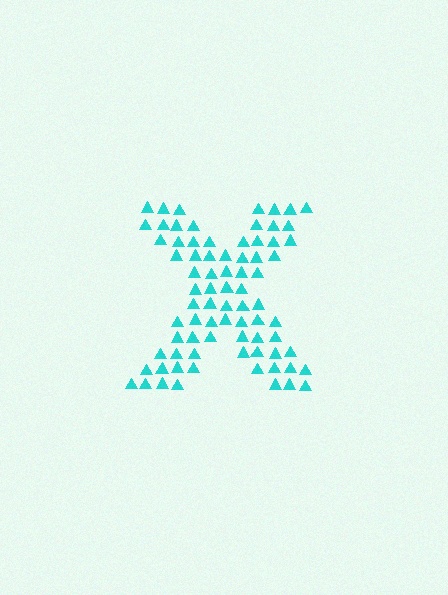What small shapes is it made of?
It is made of small triangles.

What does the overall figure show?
The overall figure shows the letter X.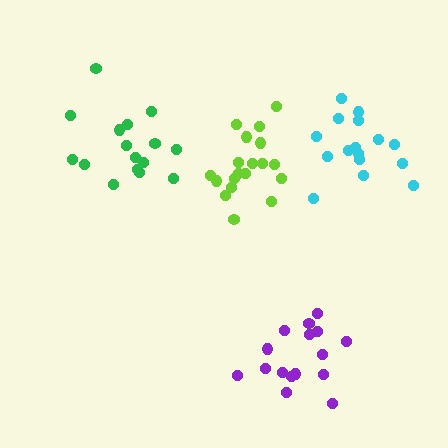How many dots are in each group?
Group 1: 16 dots, Group 2: 16 dots, Group 3: 16 dots, Group 4: 19 dots (67 total).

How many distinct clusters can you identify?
There are 4 distinct clusters.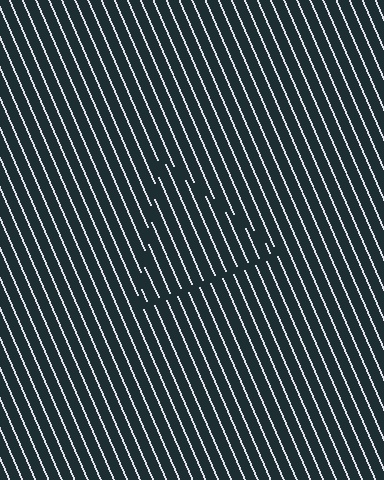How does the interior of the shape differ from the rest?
The interior of the shape contains the same grating, shifted by half a period — the contour is defined by the phase discontinuity where line-ends from the inner and outer gratings abut.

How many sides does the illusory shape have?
3 sides — the line-ends trace a triangle.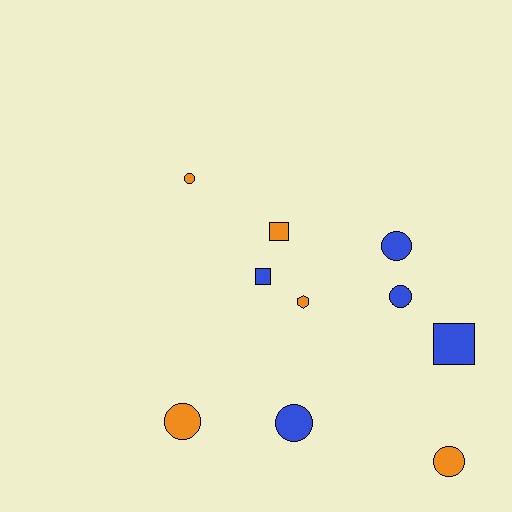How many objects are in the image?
There are 10 objects.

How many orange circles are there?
There are 3 orange circles.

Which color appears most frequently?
Blue, with 5 objects.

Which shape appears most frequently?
Circle, with 6 objects.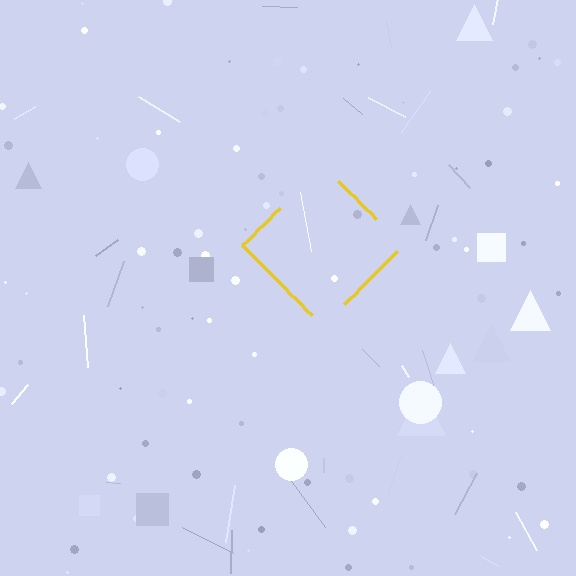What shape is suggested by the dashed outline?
The dashed outline suggests a diamond.